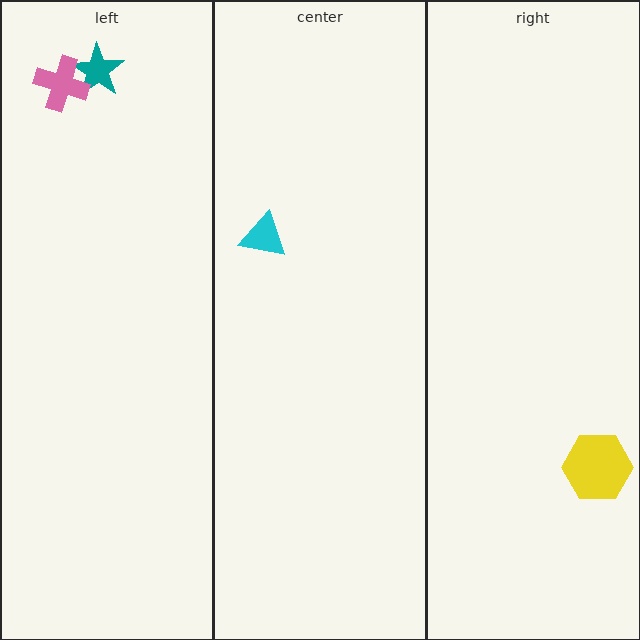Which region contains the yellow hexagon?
The right region.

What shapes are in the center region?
The cyan triangle.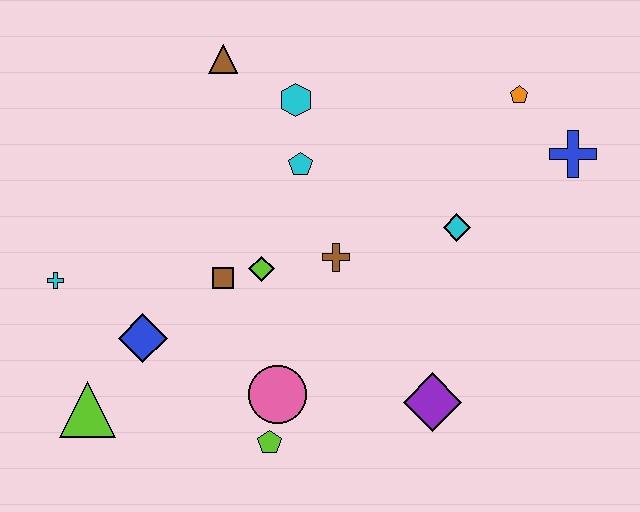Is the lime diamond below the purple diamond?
No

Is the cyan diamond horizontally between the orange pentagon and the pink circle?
Yes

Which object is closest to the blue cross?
The orange pentagon is closest to the blue cross.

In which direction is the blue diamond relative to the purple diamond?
The blue diamond is to the left of the purple diamond.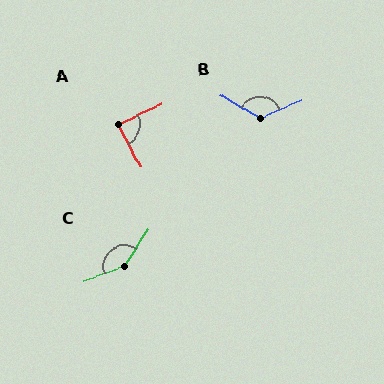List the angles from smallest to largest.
A (88°), B (125°), C (143°).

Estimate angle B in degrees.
Approximately 125 degrees.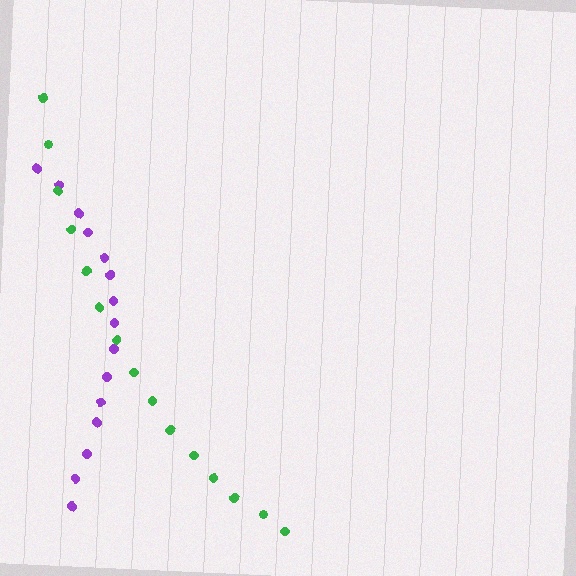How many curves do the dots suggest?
There are 2 distinct paths.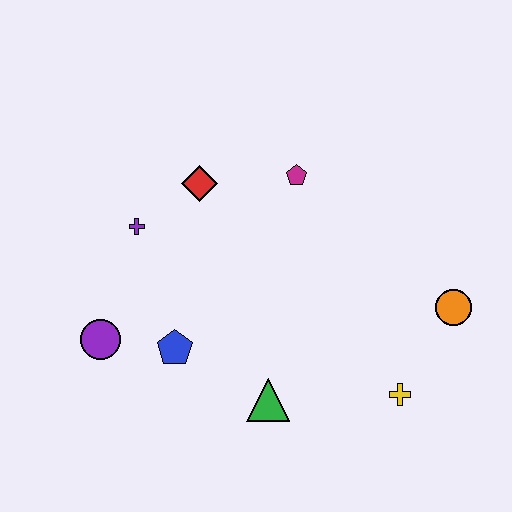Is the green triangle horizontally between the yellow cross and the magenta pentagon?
No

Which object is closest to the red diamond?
The purple cross is closest to the red diamond.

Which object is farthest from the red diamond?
The yellow cross is farthest from the red diamond.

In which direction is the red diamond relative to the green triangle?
The red diamond is above the green triangle.